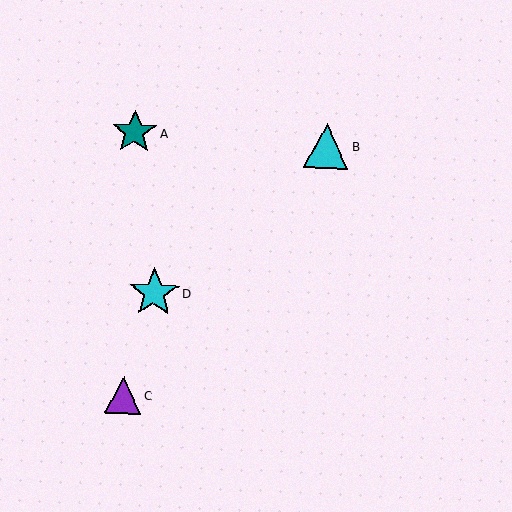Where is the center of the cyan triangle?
The center of the cyan triangle is at (326, 146).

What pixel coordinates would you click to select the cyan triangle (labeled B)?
Click at (326, 146) to select the cyan triangle B.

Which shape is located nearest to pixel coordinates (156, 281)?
The cyan star (labeled D) at (154, 293) is nearest to that location.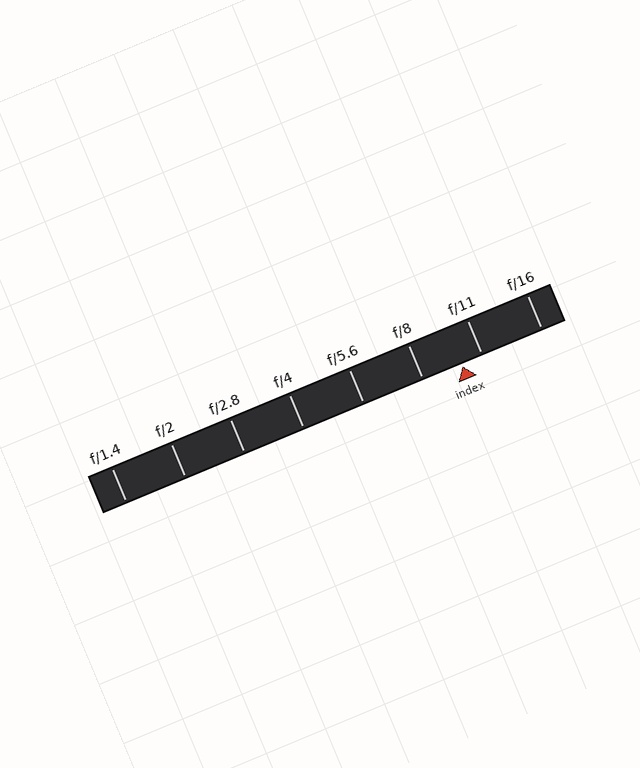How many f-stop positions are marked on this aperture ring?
There are 8 f-stop positions marked.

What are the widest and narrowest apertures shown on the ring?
The widest aperture shown is f/1.4 and the narrowest is f/16.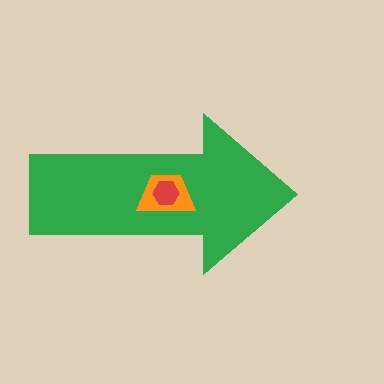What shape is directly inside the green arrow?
The orange trapezoid.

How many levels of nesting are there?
3.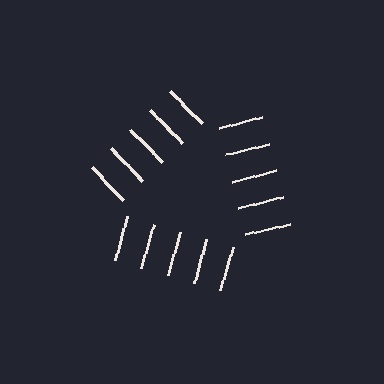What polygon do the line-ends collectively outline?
An illusory triangle — the line segments terminate on its edges but no continuous stroke is drawn.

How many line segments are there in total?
15 — 5 along each of the 3 edges.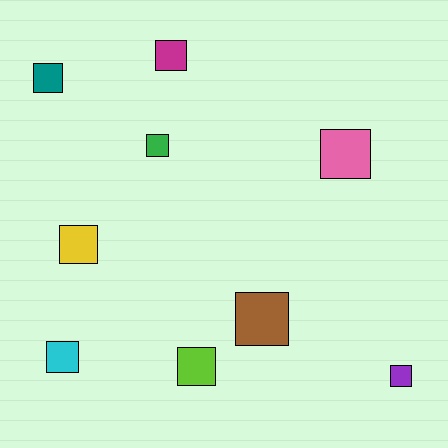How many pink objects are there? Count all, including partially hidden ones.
There is 1 pink object.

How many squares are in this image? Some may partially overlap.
There are 9 squares.